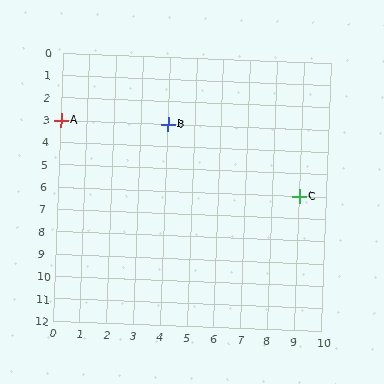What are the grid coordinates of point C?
Point C is at grid coordinates (9, 6).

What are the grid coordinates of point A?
Point A is at grid coordinates (0, 3).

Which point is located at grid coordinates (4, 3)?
Point B is at (4, 3).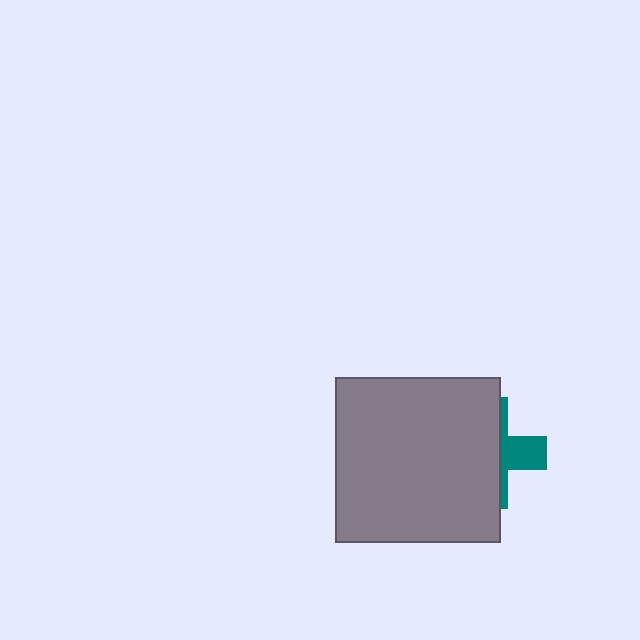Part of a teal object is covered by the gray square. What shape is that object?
It is a cross.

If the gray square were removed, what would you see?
You would see the complete teal cross.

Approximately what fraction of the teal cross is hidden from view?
Roughly 69% of the teal cross is hidden behind the gray square.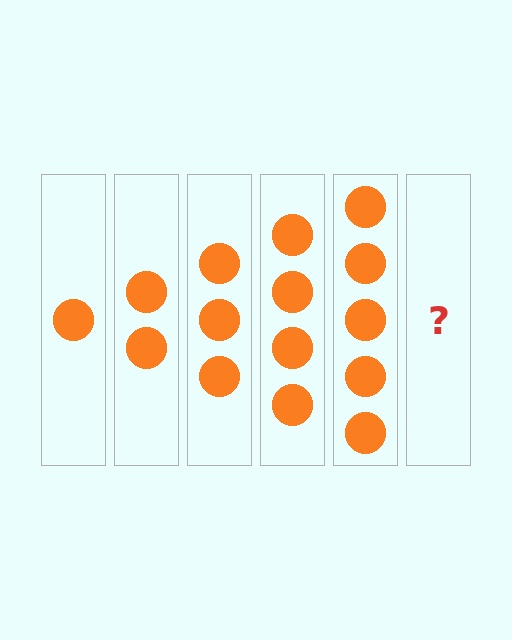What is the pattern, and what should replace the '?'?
The pattern is that each step adds one more circle. The '?' should be 6 circles.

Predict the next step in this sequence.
The next step is 6 circles.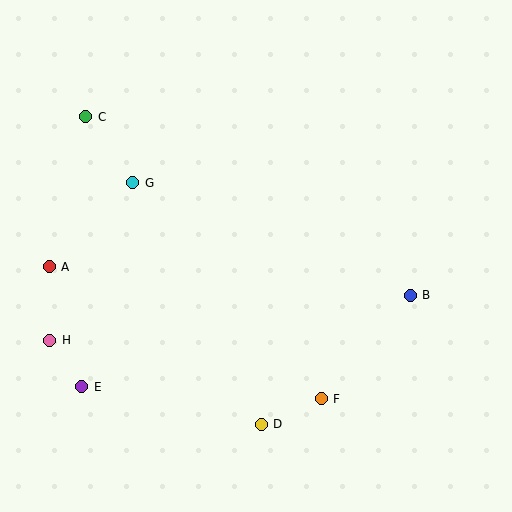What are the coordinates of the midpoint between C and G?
The midpoint between C and G is at (109, 150).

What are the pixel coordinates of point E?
Point E is at (82, 387).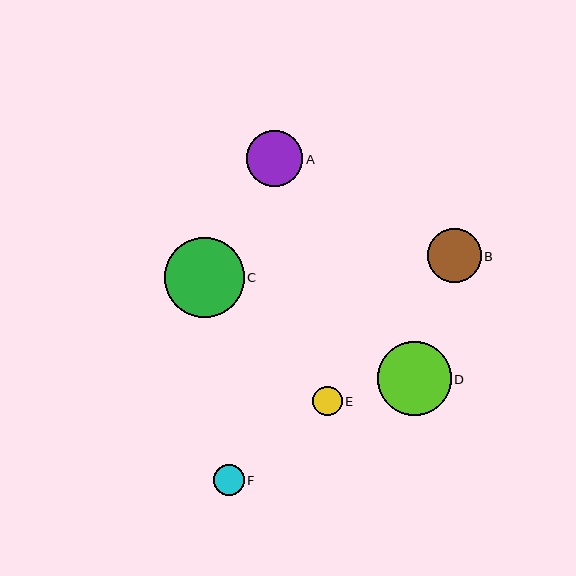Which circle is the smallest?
Circle E is the smallest with a size of approximately 30 pixels.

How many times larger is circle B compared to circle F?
Circle B is approximately 1.8 times the size of circle F.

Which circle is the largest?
Circle C is the largest with a size of approximately 80 pixels.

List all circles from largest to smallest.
From largest to smallest: C, D, A, B, F, E.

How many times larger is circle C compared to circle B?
Circle C is approximately 1.5 times the size of circle B.